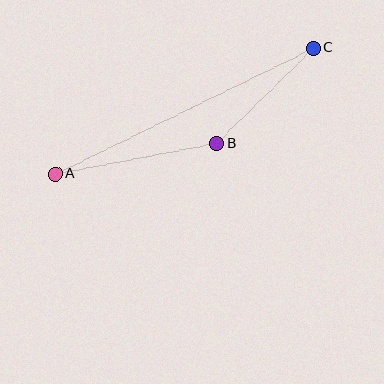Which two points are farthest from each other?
Points A and C are farthest from each other.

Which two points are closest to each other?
Points B and C are closest to each other.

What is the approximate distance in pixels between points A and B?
The distance between A and B is approximately 164 pixels.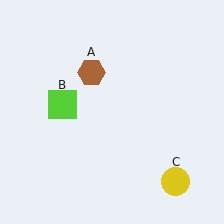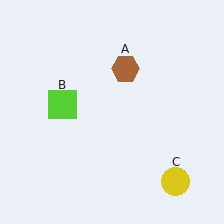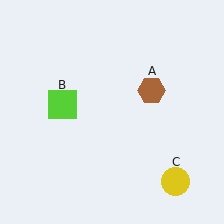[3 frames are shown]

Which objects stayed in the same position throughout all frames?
Lime square (object B) and yellow circle (object C) remained stationary.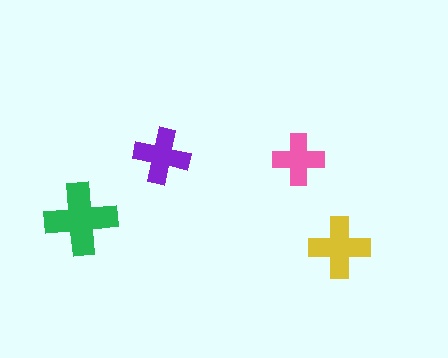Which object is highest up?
The purple cross is topmost.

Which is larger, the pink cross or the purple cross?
The purple one.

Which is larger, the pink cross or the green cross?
The green one.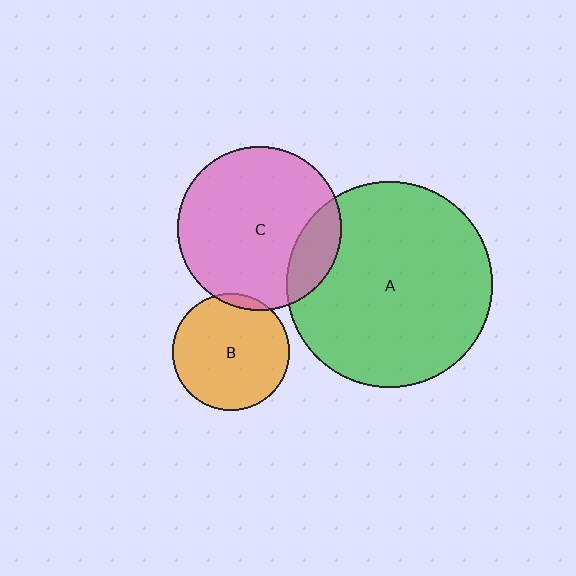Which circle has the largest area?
Circle A (green).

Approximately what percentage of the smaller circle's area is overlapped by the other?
Approximately 15%.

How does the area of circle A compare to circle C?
Approximately 1.6 times.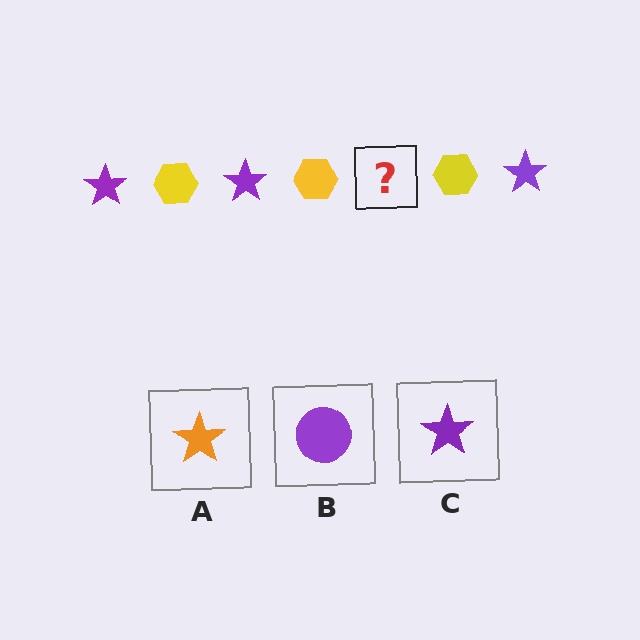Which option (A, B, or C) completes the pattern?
C.